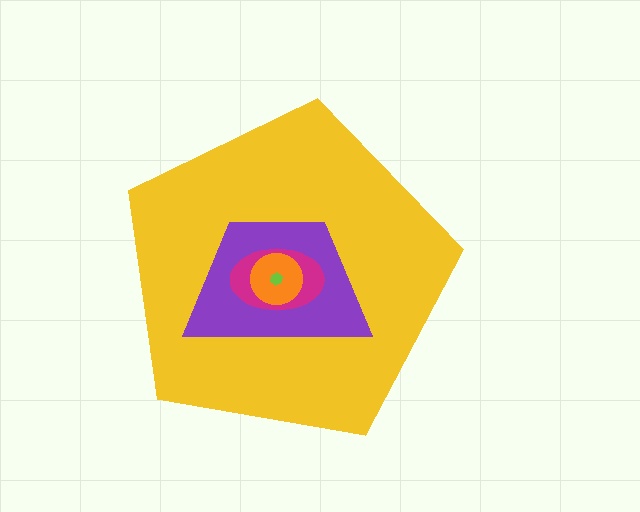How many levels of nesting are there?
5.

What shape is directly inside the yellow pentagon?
The purple trapezoid.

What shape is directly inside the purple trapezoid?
The magenta ellipse.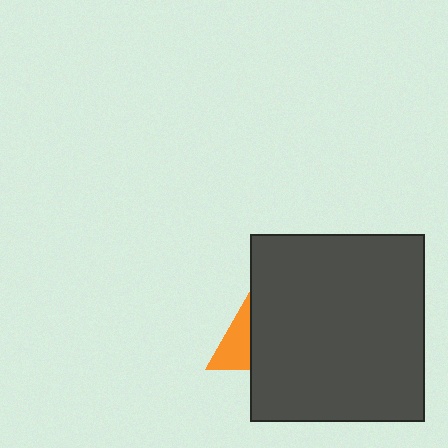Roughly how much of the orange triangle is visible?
A small part of it is visible (roughly 42%).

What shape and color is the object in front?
The object in front is a dark gray rectangle.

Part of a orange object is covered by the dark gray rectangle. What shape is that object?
It is a triangle.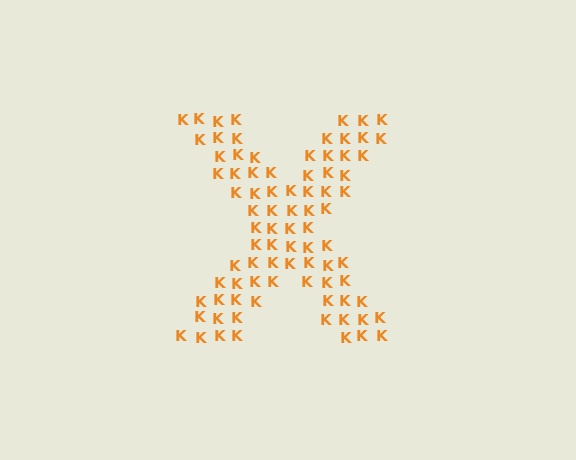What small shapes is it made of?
It is made of small letter K's.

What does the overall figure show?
The overall figure shows the letter X.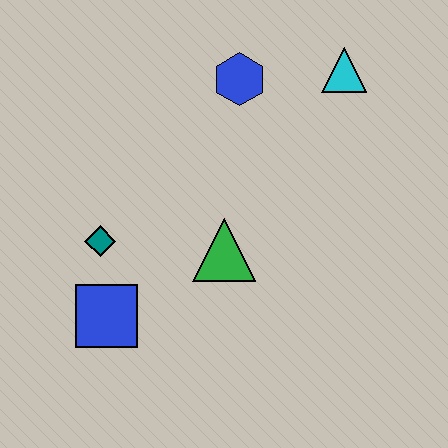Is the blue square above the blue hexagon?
No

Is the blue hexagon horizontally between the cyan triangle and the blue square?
Yes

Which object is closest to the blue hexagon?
The cyan triangle is closest to the blue hexagon.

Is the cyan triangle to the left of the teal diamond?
No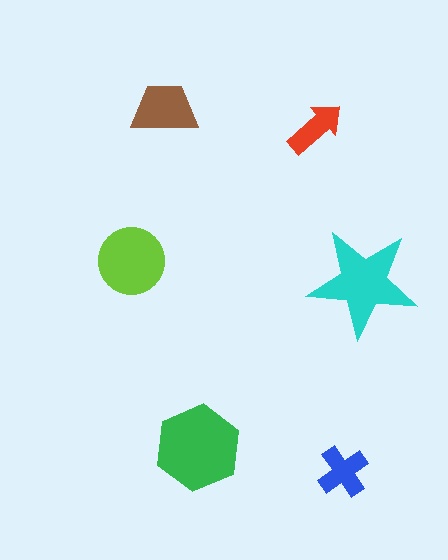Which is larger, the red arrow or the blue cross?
The blue cross.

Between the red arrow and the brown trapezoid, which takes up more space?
The brown trapezoid.